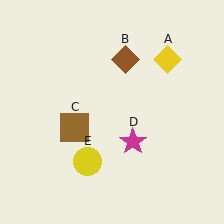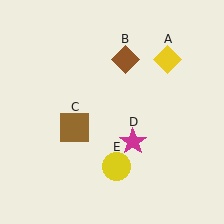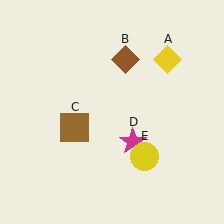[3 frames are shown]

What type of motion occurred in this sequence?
The yellow circle (object E) rotated counterclockwise around the center of the scene.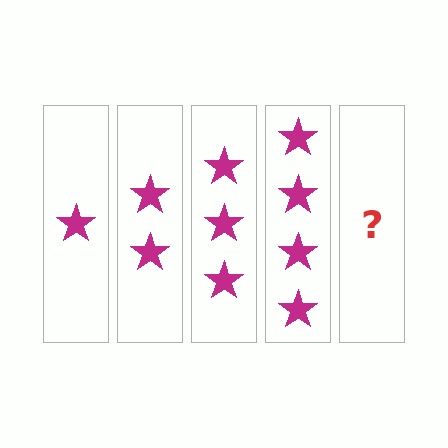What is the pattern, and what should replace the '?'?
The pattern is that each step adds one more star. The '?' should be 5 stars.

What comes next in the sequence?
The next element should be 5 stars.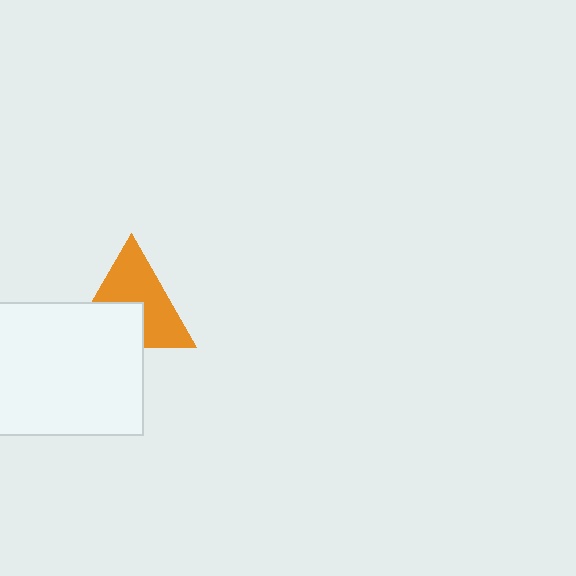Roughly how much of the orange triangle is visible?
About half of it is visible (roughly 60%).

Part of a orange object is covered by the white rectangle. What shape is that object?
It is a triangle.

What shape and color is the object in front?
The object in front is a white rectangle.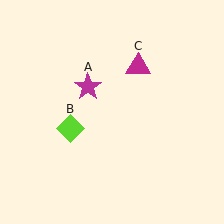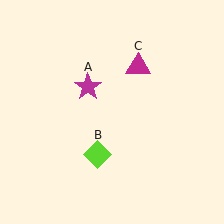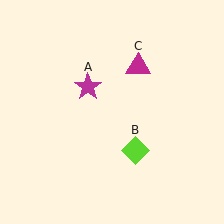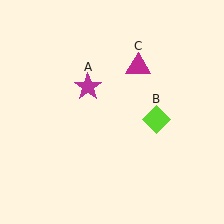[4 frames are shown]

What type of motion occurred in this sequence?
The lime diamond (object B) rotated counterclockwise around the center of the scene.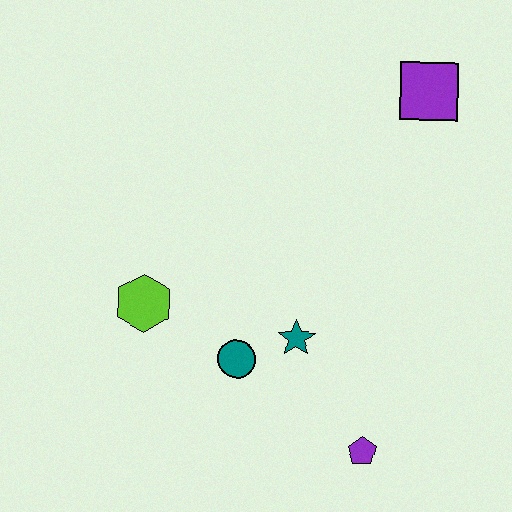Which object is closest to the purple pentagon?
The teal star is closest to the purple pentagon.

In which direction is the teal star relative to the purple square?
The teal star is below the purple square.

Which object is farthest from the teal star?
The purple square is farthest from the teal star.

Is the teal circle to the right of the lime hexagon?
Yes